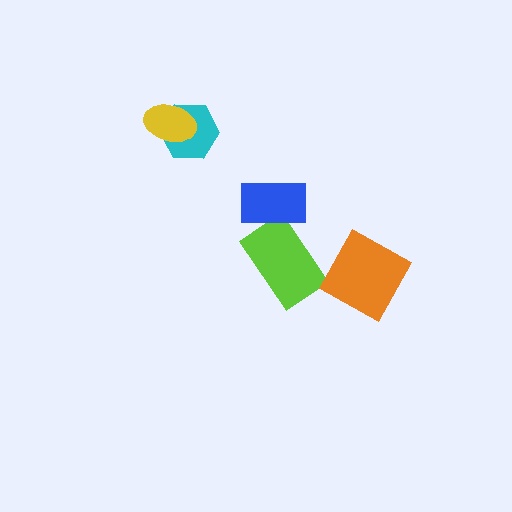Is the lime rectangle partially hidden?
Yes, it is partially covered by another shape.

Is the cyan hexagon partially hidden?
Yes, it is partially covered by another shape.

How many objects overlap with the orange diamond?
0 objects overlap with the orange diamond.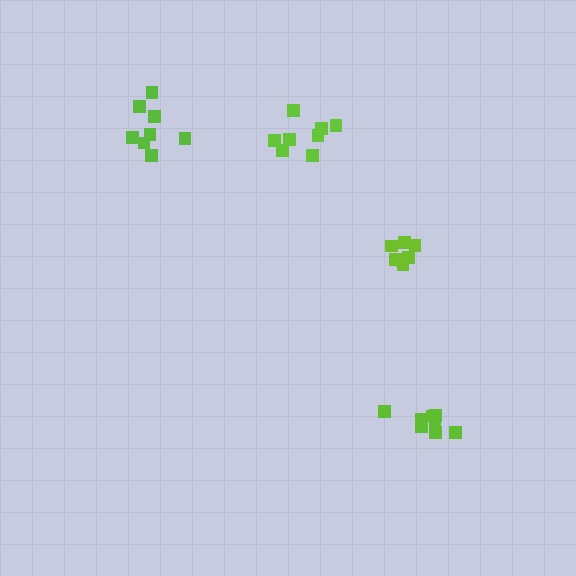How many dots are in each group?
Group 1: 8 dots, Group 2: 8 dots, Group 3: 8 dots, Group 4: 7 dots (31 total).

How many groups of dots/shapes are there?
There are 4 groups.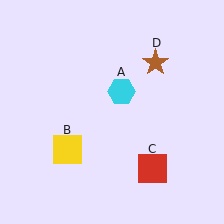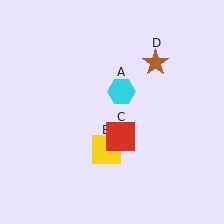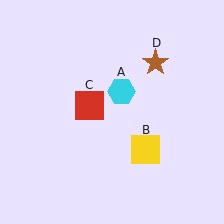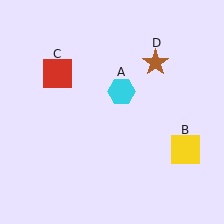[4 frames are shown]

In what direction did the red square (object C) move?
The red square (object C) moved up and to the left.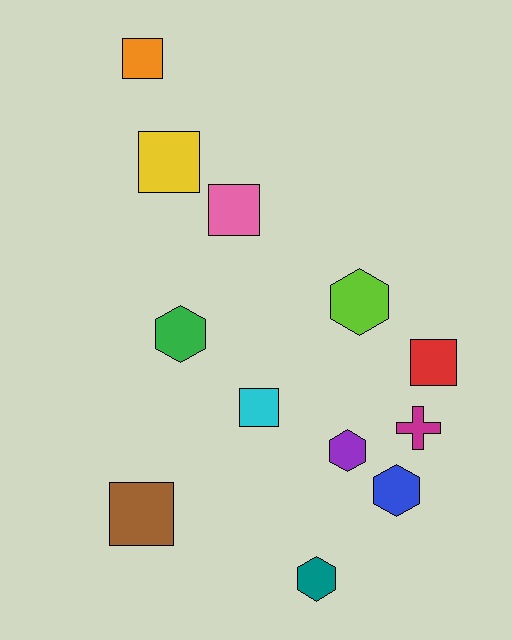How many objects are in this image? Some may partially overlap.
There are 12 objects.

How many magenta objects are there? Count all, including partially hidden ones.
There is 1 magenta object.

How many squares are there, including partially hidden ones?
There are 6 squares.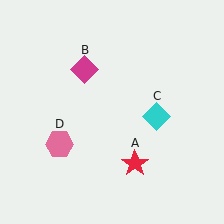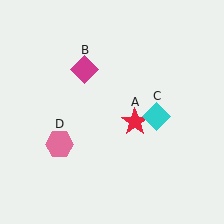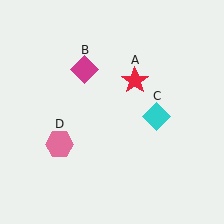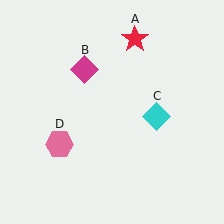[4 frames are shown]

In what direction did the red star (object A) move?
The red star (object A) moved up.